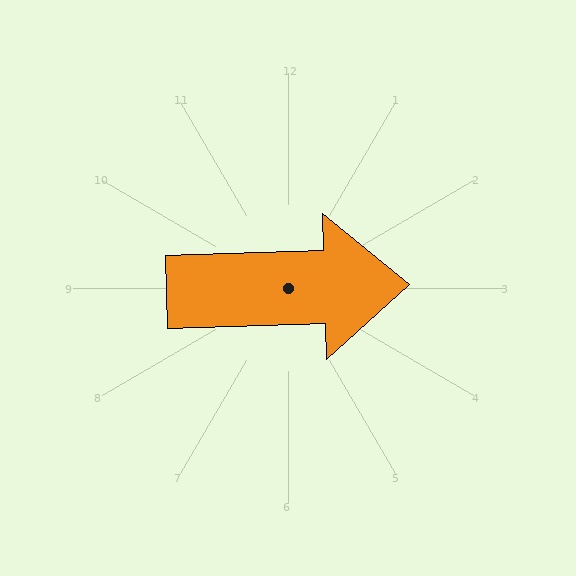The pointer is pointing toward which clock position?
Roughly 3 o'clock.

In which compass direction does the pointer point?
East.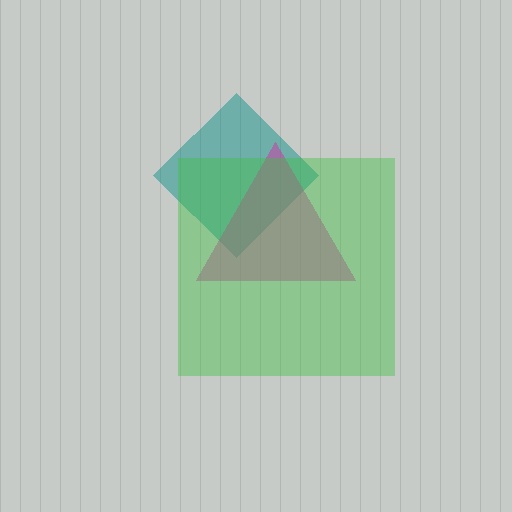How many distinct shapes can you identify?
There are 3 distinct shapes: a teal diamond, a magenta triangle, a green square.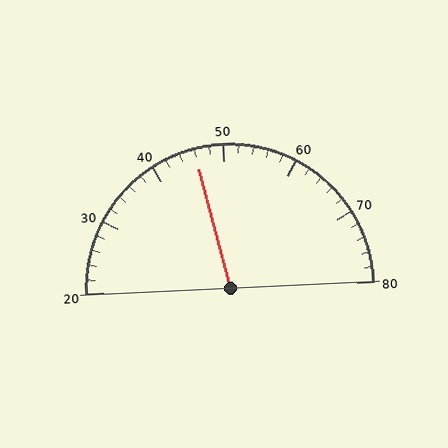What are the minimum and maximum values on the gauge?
The gauge ranges from 20 to 80.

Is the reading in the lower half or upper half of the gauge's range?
The reading is in the lower half of the range (20 to 80).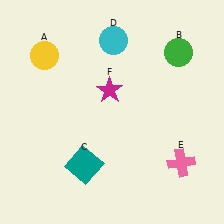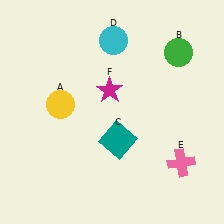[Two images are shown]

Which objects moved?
The objects that moved are: the yellow circle (A), the teal square (C).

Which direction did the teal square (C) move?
The teal square (C) moved right.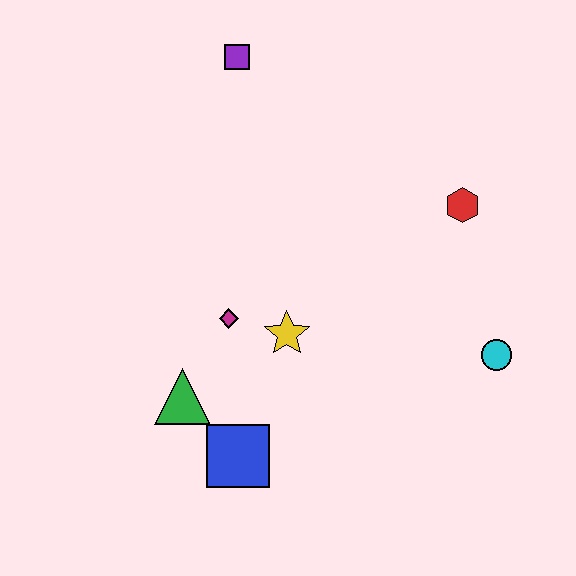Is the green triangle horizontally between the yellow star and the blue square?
No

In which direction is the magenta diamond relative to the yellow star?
The magenta diamond is to the left of the yellow star.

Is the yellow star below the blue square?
No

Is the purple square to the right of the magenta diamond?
Yes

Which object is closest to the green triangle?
The blue square is closest to the green triangle.